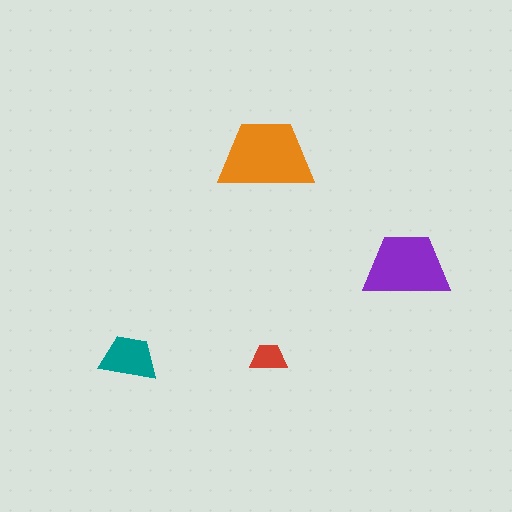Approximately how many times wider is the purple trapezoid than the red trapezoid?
About 2.5 times wider.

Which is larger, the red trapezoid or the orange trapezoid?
The orange one.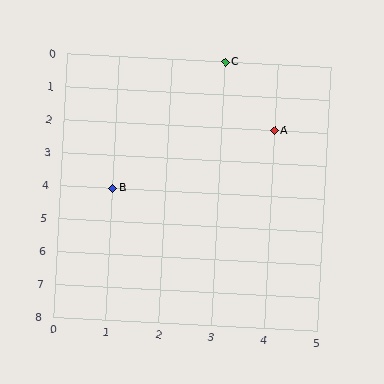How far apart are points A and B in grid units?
Points A and B are 3 columns and 2 rows apart (about 3.6 grid units diagonally).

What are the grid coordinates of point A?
Point A is at grid coordinates (4, 2).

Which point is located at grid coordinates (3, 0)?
Point C is at (3, 0).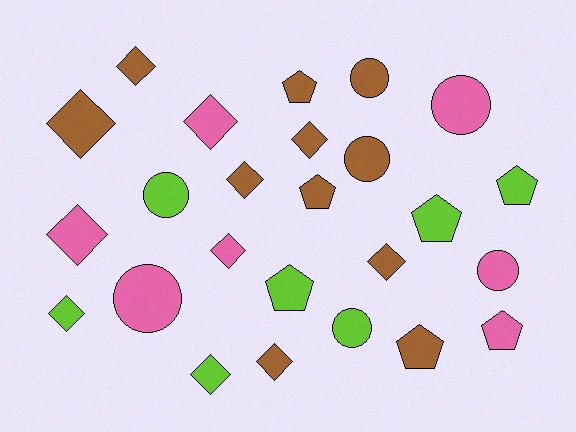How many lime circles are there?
There are 2 lime circles.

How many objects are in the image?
There are 25 objects.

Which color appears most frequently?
Brown, with 11 objects.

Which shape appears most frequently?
Diamond, with 11 objects.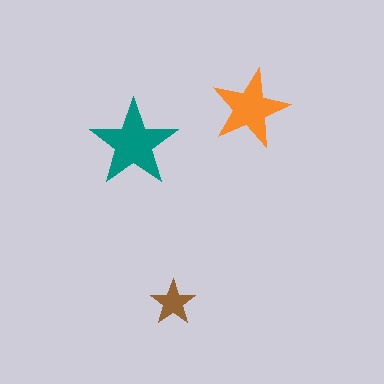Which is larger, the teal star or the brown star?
The teal one.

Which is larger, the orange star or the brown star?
The orange one.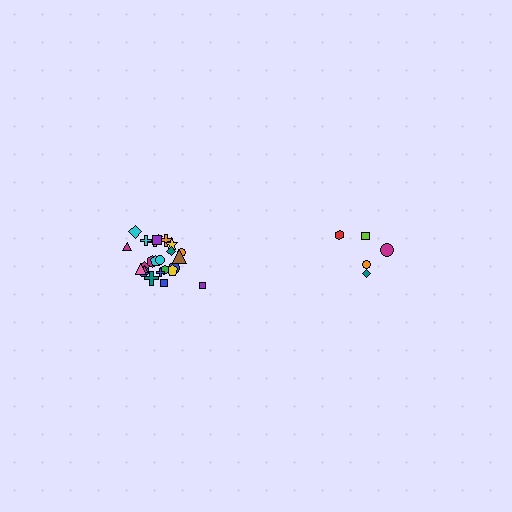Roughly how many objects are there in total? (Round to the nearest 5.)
Roughly 30 objects in total.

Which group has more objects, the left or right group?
The left group.